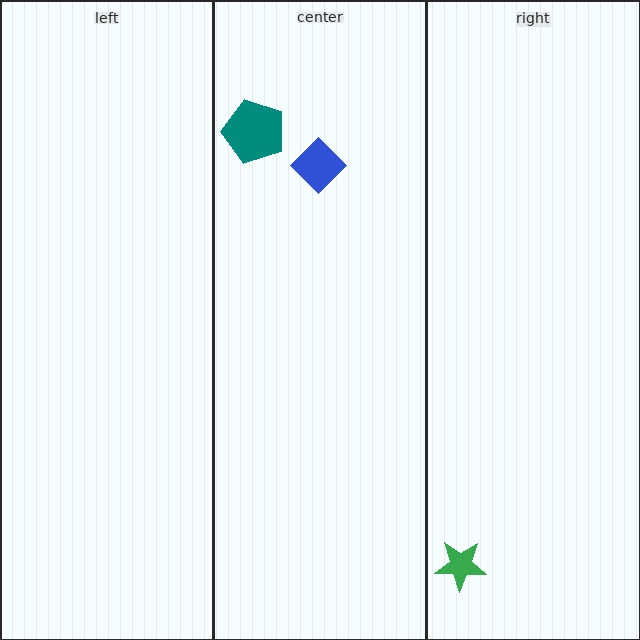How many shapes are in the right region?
1.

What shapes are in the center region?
The blue diamond, the teal pentagon.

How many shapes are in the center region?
2.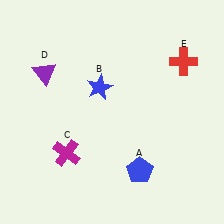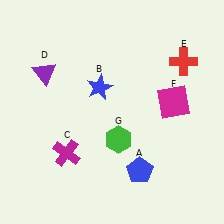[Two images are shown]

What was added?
A magenta square (F), a green hexagon (G) were added in Image 2.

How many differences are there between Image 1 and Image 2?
There are 2 differences between the two images.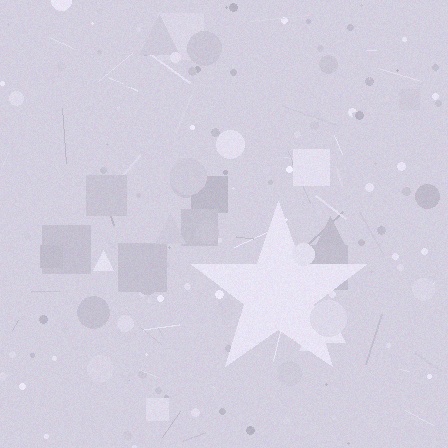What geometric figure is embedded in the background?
A star is embedded in the background.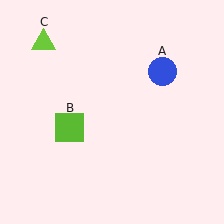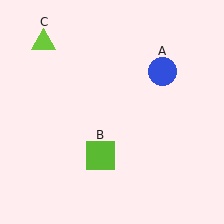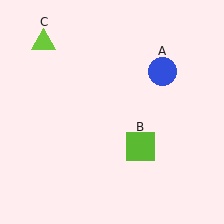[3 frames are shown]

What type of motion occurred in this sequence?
The lime square (object B) rotated counterclockwise around the center of the scene.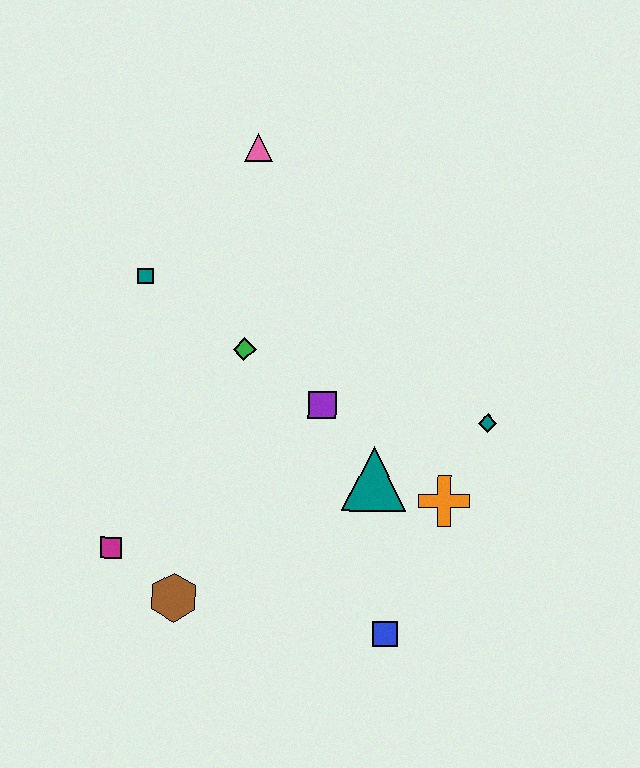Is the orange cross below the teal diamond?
Yes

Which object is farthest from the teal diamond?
The magenta square is farthest from the teal diamond.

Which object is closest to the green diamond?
The purple square is closest to the green diamond.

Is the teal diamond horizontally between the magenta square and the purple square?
No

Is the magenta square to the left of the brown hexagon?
Yes